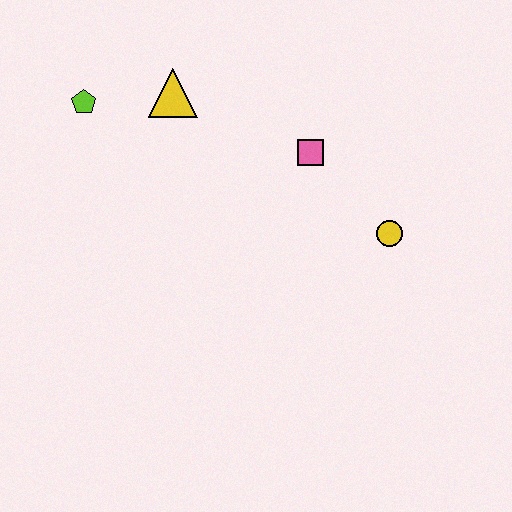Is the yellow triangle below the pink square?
No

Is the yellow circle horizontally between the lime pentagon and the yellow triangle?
No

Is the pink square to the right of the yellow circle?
No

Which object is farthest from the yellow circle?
The lime pentagon is farthest from the yellow circle.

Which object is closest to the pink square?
The yellow circle is closest to the pink square.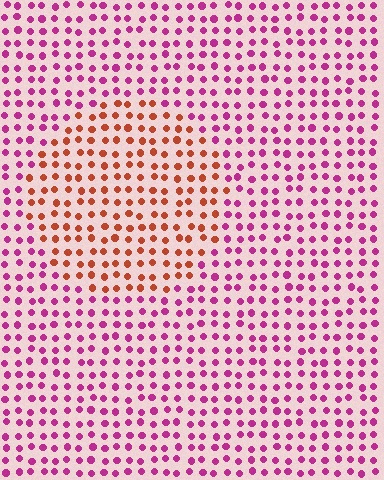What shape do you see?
I see a circle.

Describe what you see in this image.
The image is filled with small magenta elements in a uniform arrangement. A circle-shaped region is visible where the elements are tinted to a slightly different hue, forming a subtle color boundary.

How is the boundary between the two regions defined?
The boundary is defined purely by a slight shift in hue (about 53 degrees). Spacing, size, and orientation are identical on both sides.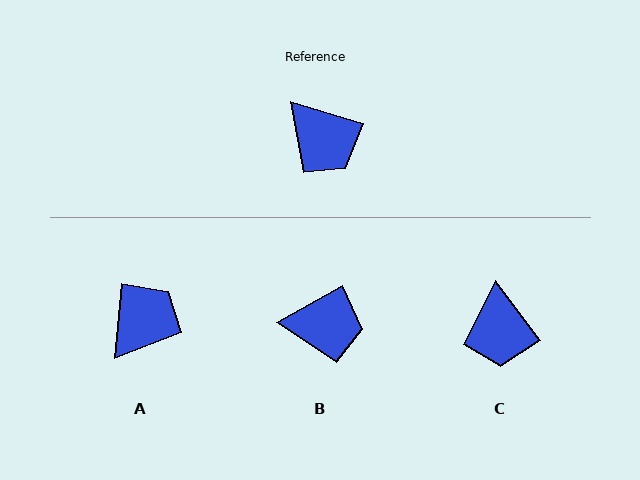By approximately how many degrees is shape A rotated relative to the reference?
Approximately 101 degrees counter-clockwise.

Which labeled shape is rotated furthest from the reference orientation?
A, about 101 degrees away.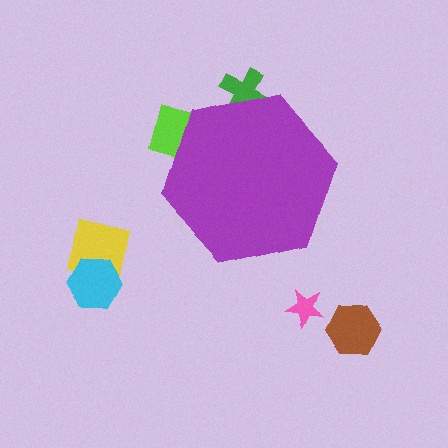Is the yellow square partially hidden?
No, the yellow square is fully visible.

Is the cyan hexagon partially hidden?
No, the cyan hexagon is fully visible.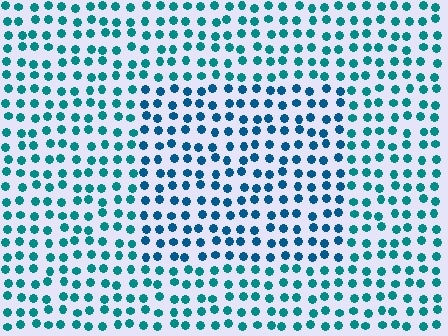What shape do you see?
I see a rectangle.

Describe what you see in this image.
The image is filled with small teal elements in a uniform arrangement. A rectangle-shaped region is visible where the elements are tinted to a slightly different hue, forming a subtle color boundary.